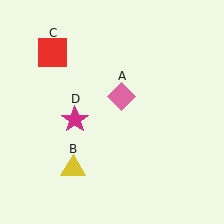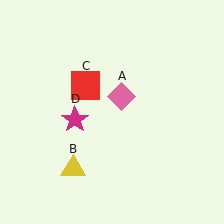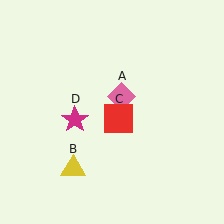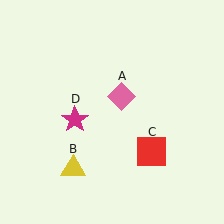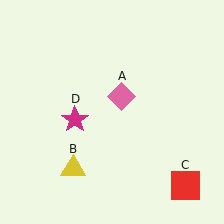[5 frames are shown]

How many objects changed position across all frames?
1 object changed position: red square (object C).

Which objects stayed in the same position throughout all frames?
Pink diamond (object A) and yellow triangle (object B) and magenta star (object D) remained stationary.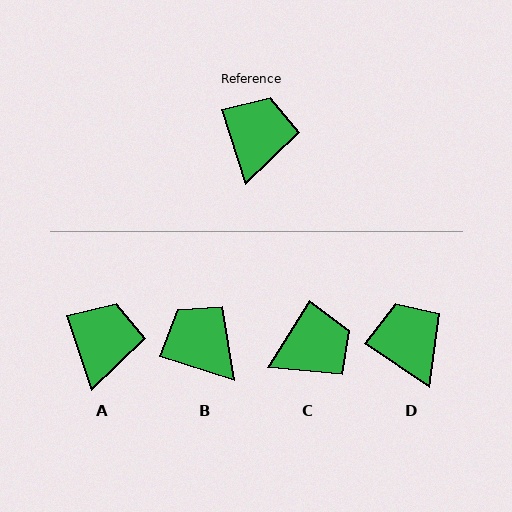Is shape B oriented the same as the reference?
No, it is off by about 55 degrees.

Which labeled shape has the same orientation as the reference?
A.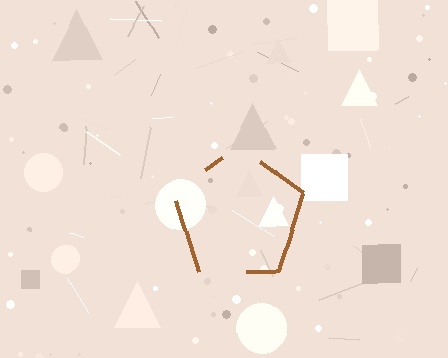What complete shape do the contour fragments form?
The contour fragments form a pentagon.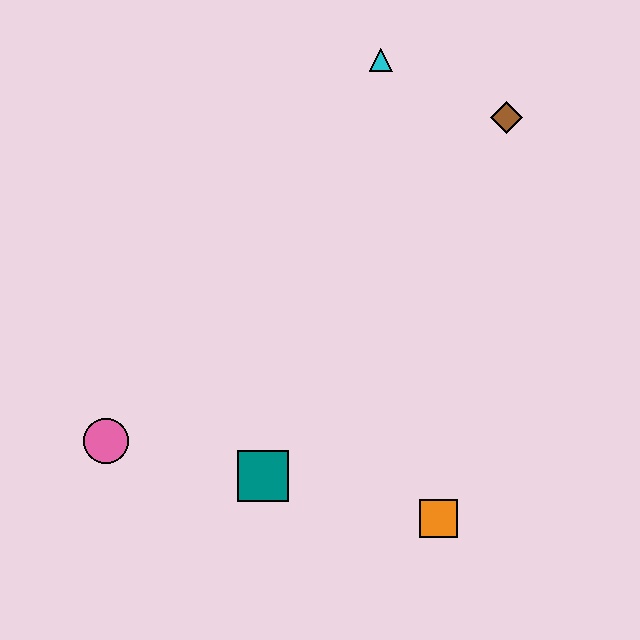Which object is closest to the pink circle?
The teal square is closest to the pink circle.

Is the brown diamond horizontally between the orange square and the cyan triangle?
No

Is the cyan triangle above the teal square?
Yes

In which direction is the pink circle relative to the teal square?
The pink circle is to the left of the teal square.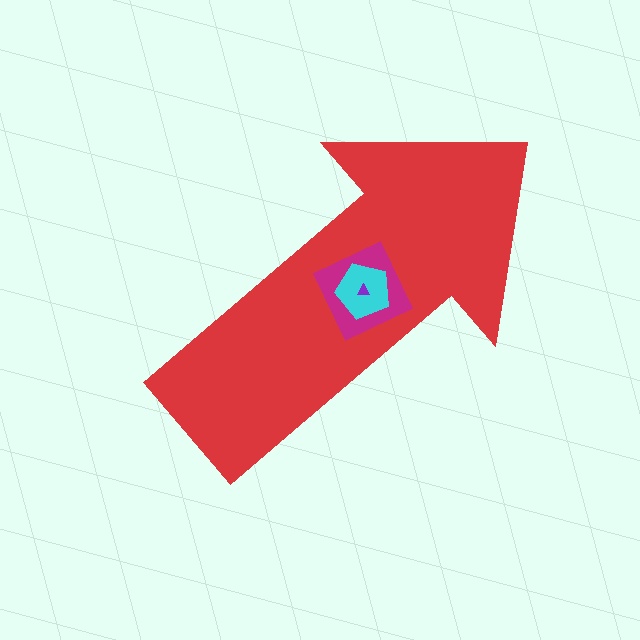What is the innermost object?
The purple triangle.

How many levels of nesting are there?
4.